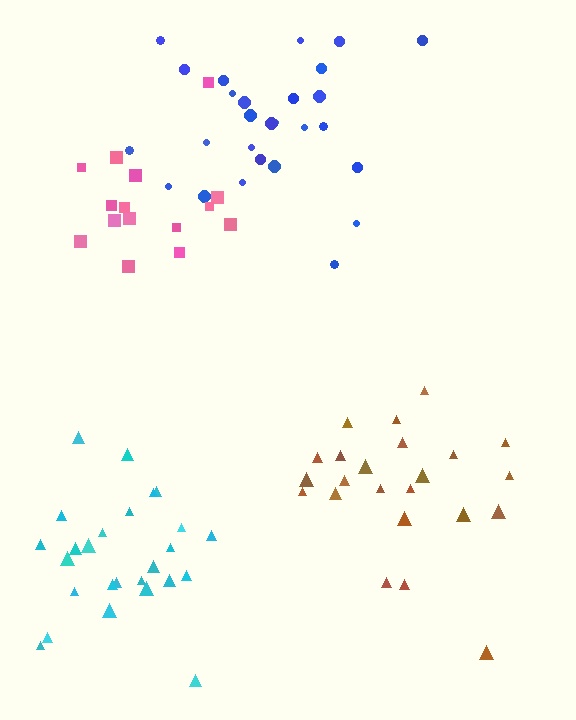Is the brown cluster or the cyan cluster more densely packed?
Cyan.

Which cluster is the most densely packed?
Cyan.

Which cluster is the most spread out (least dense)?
Brown.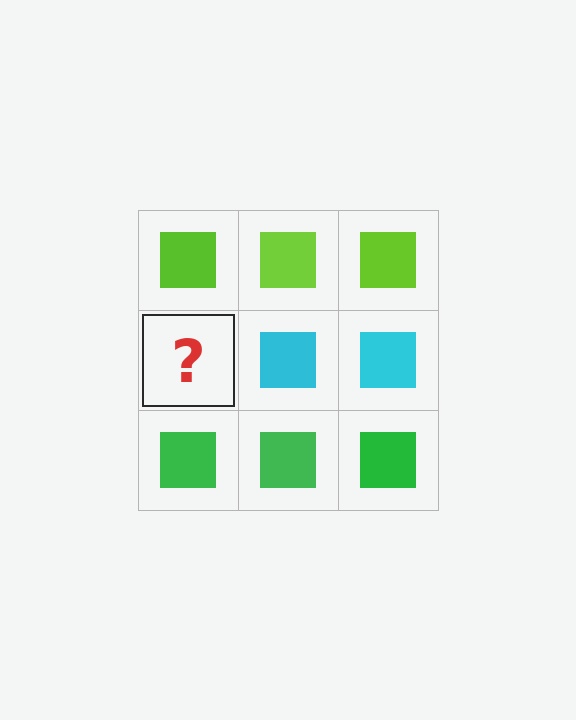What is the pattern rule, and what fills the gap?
The rule is that each row has a consistent color. The gap should be filled with a cyan square.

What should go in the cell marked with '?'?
The missing cell should contain a cyan square.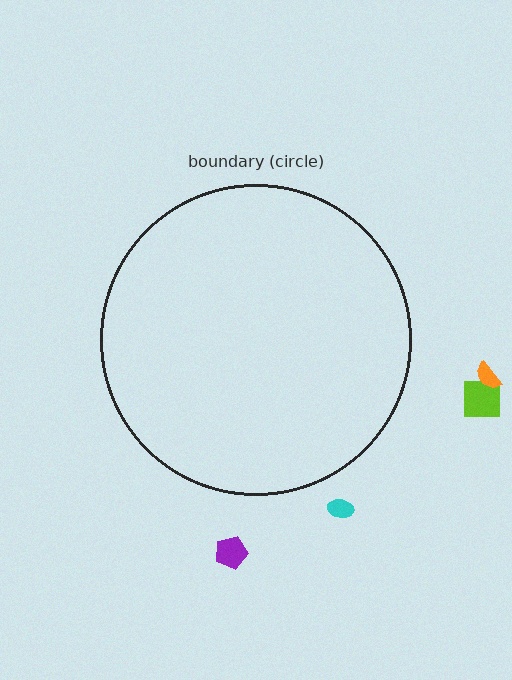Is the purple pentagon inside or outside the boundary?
Outside.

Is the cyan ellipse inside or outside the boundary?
Outside.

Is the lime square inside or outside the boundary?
Outside.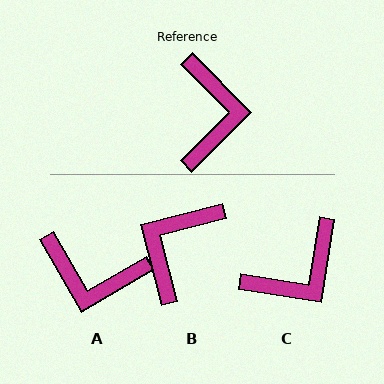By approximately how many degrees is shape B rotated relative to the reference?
Approximately 150 degrees counter-clockwise.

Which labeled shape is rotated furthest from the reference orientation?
B, about 150 degrees away.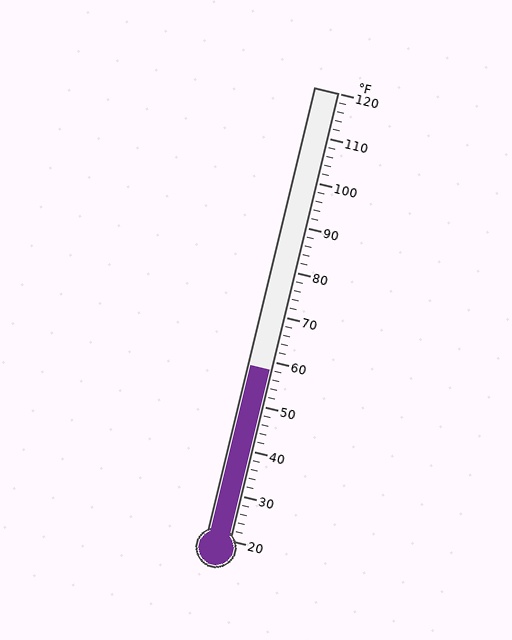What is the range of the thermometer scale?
The thermometer scale ranges from 20°F to 120°F.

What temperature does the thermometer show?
The thermometer shows approximately 58°F.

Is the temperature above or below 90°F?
The temperature is below 90°F.